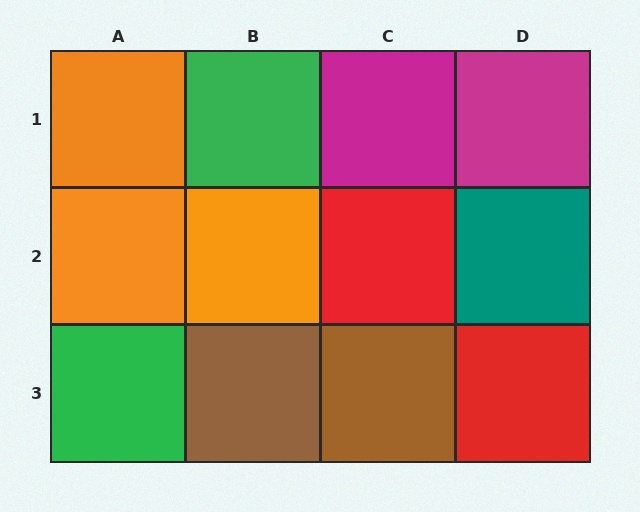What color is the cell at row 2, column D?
Teal.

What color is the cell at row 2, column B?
Orange.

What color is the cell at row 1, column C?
Magenta.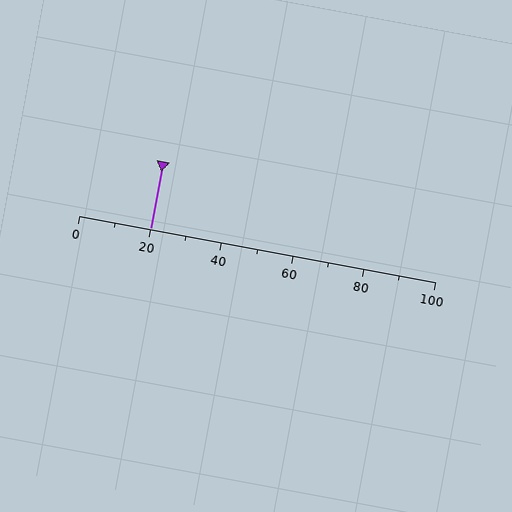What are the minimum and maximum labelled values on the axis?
The axis runs from 0 to 100.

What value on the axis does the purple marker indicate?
The marker indicates approximately 20.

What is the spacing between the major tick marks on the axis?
The major ticks are spaced 20 apart.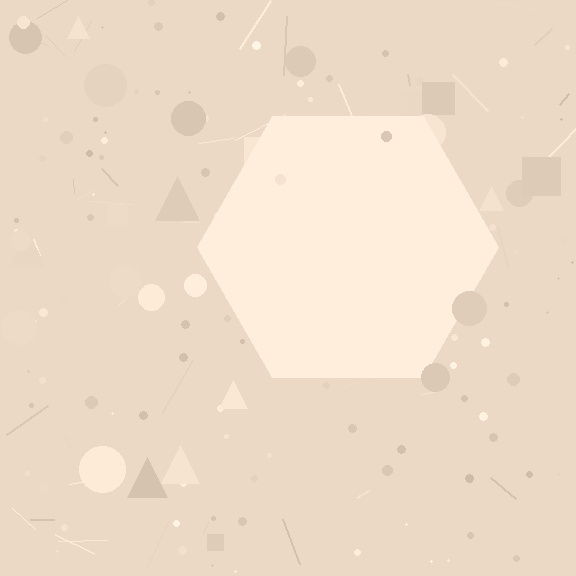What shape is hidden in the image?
A hexagon is hidden in the image.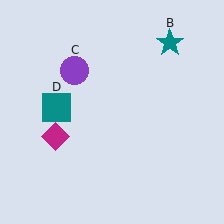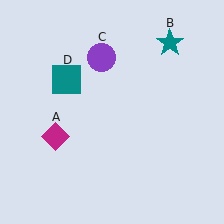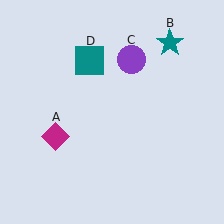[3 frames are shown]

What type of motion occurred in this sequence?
The purple circle (object C), teal square (object D) rotated clockwise around the center of the scene.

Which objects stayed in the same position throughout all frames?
Magenta diamond (object A) and teal star (object B) remained stationary.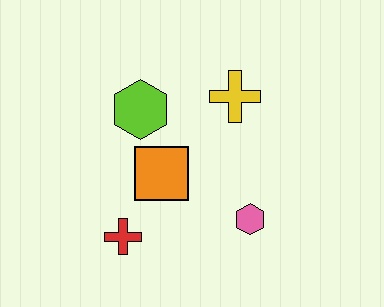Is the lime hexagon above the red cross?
Yes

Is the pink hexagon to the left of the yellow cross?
No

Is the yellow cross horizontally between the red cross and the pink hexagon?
Yes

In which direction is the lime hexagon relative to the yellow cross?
The lime hexagon is to the left of the yellow cross.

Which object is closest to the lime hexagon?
The orange square is closest to the lime hexagon.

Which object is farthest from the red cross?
The yellow cross is farthest from the red cross.